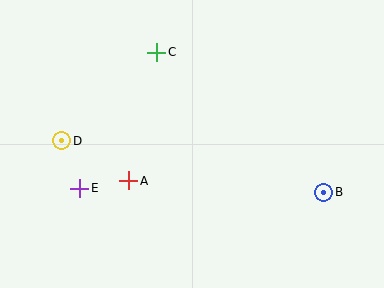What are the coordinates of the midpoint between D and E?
The midpoint between D and E is at (71, 165).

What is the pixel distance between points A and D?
The distance between A and D is 78 pixels.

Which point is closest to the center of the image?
Point A at (129, 181) is closest to the center.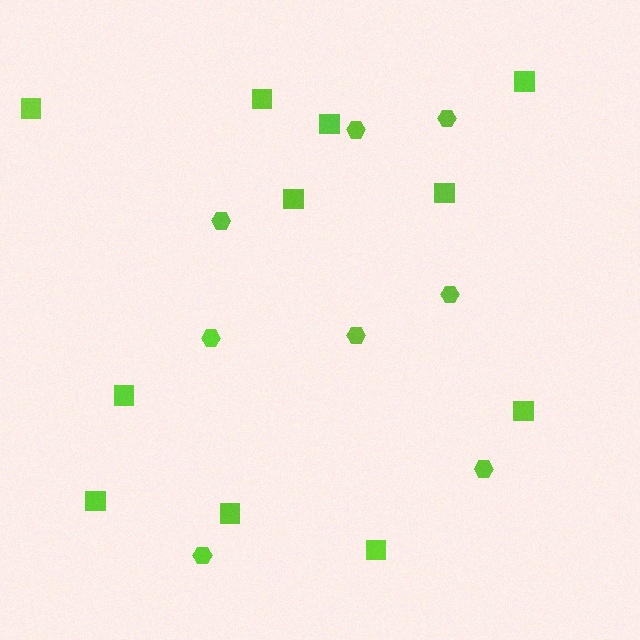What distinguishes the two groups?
There are 2 groups: one group of squares (11) and one group of hexagons (8).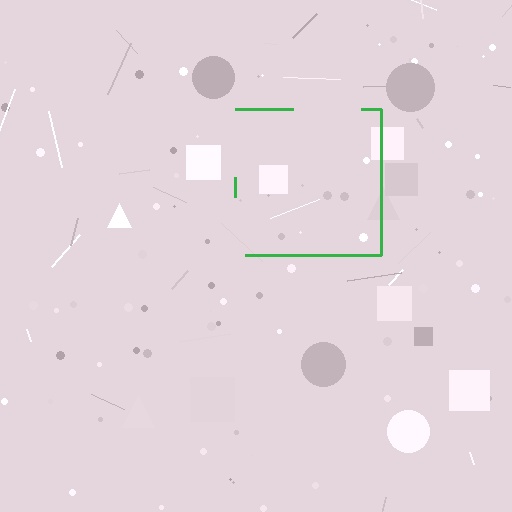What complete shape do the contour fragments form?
The contour fragments form a square.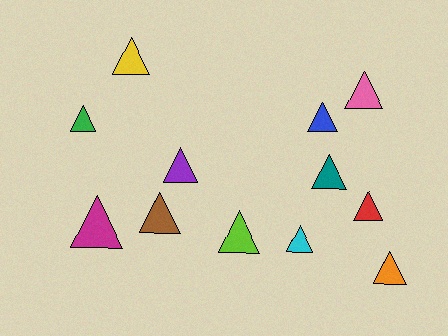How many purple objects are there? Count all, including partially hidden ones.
There is 1 purple object.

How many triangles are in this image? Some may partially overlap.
There are 12 triangles.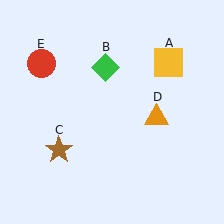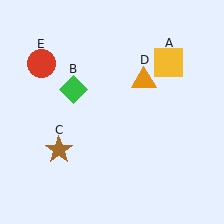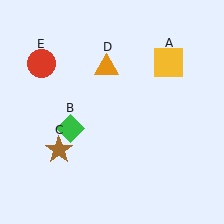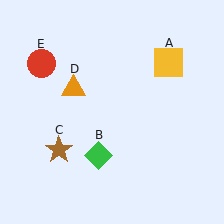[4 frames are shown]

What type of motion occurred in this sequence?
The green diamond (object B), orange triangle (object D) rotated counterclockwise around the center of the scene.